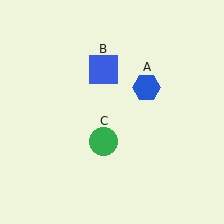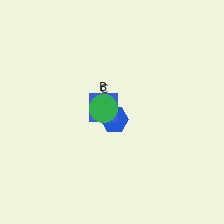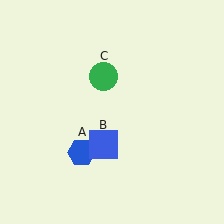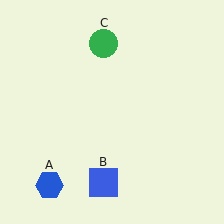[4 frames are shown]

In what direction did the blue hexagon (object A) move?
The blue hexagon (object A) moved down and to the left.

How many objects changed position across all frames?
3 objects changed position: blue hexagon (object A), blue square (object B), green circle (object C).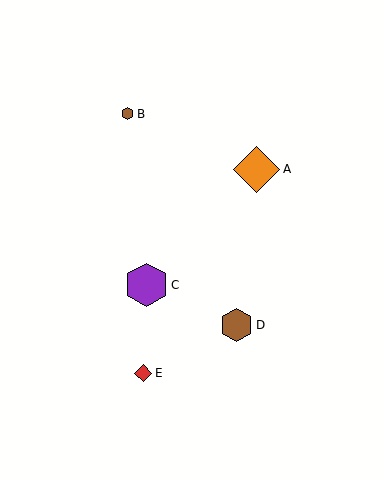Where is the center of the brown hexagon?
The center of the brown hexagon is at (236, 325).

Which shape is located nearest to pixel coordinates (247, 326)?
The brown hexagon (labeled D) at (236, 325) is nearest to that location.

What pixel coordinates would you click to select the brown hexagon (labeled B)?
Click at (128, 114) to select the brown hexagon B.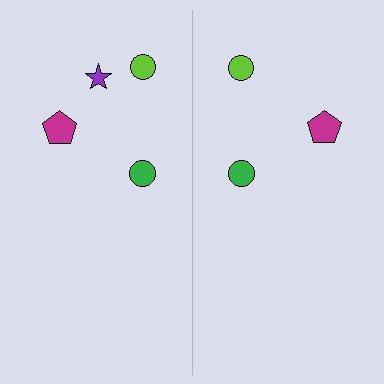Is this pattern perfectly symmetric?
No, the pattern is not perfectly symmetric. A purple star is missing from the right side.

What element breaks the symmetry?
A purple star is missing from the right side.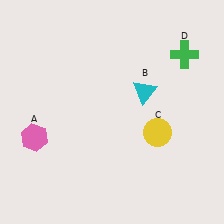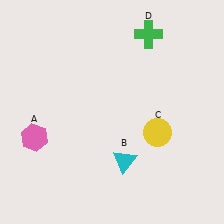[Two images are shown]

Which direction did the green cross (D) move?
The green cross (D) moved left.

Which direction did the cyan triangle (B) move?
The cyan triangle (B) moved down.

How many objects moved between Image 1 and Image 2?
2 objects moved between the two images.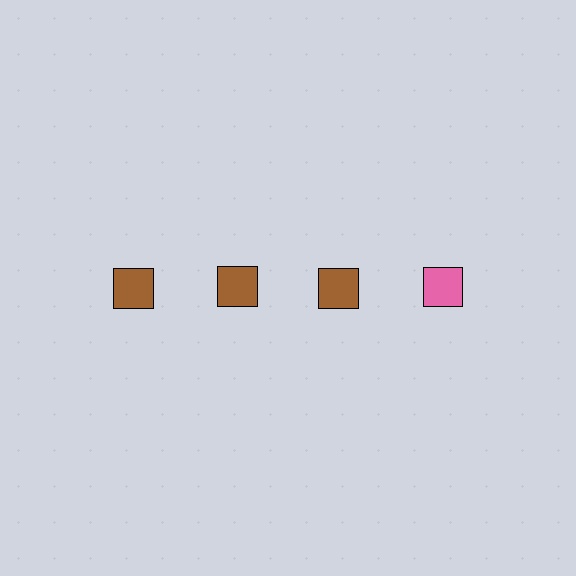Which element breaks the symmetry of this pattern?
The pink square in the top row, second from right column breaks the symmetry. All other shapes are brown squares.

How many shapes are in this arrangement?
There are 4 shapes arranged in a grid pattern.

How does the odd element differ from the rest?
It has a different color: pink instead of brown.